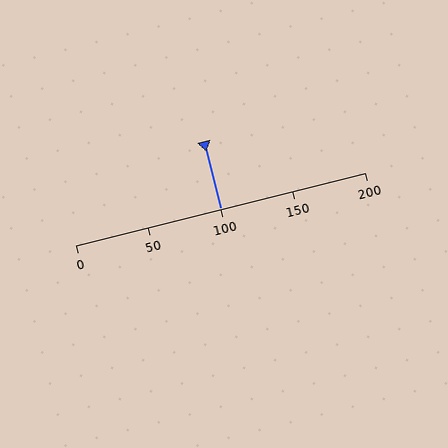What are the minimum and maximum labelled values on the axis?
The axis runs from 0 to 200.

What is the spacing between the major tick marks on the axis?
The major ticks are spaced 50 apart.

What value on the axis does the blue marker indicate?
The marker indicates approximately 100.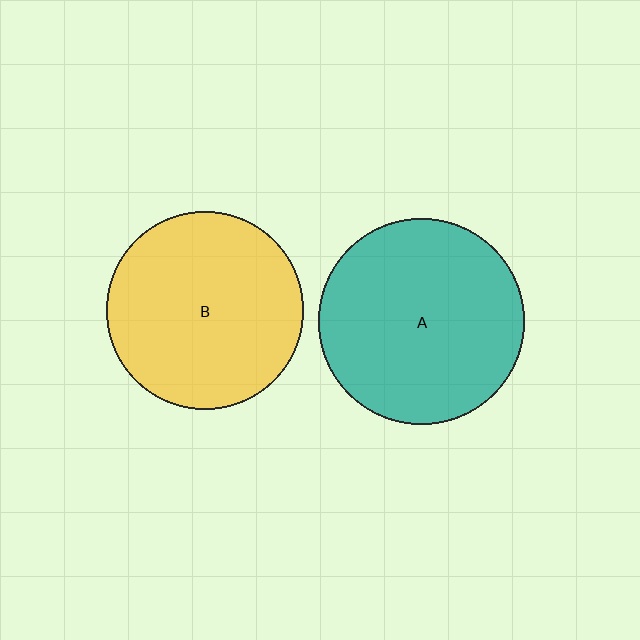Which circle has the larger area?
Circle A (teal).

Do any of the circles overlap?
No, none of the circles overlap.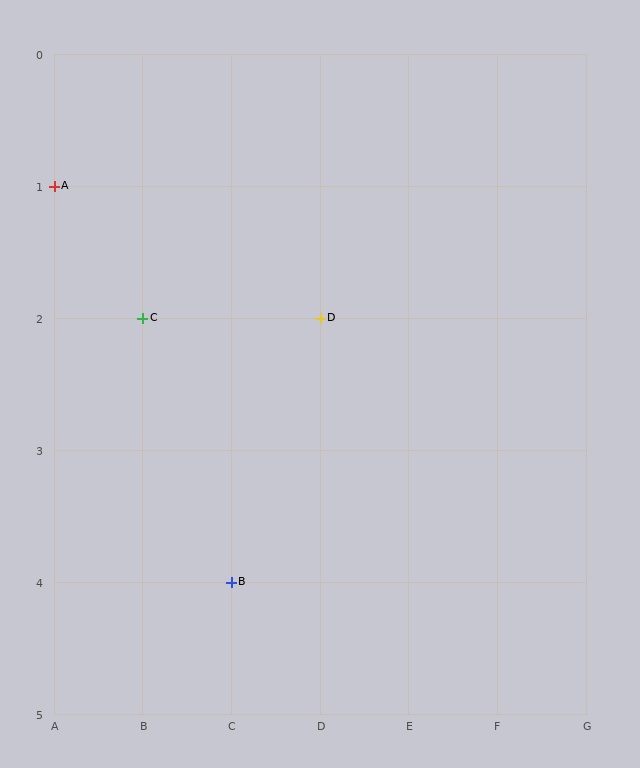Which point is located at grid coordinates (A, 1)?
Point A is at (A, 1).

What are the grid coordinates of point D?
Point D is at grid coordinates (D, 2).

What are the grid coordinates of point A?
Point A is at grid coordinates (A, 1).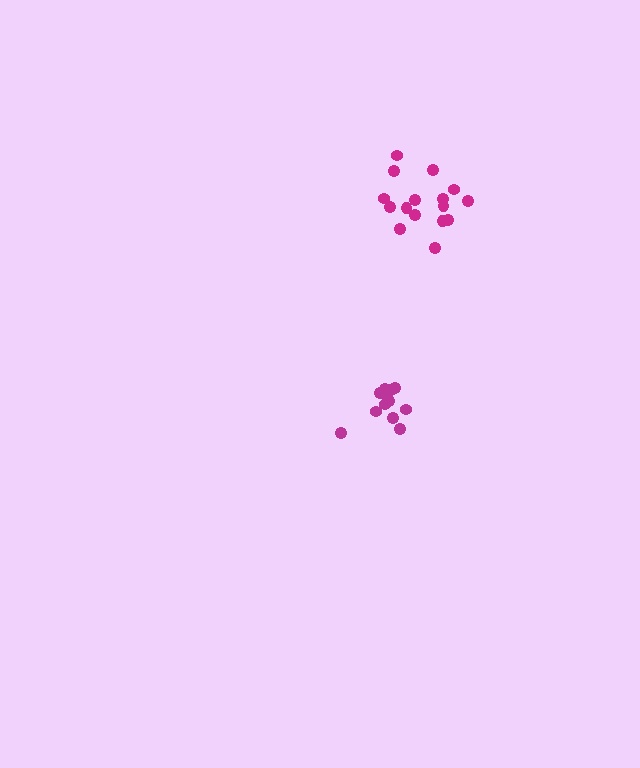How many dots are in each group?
Group 1: 12 dots, Group 2: 16 dots (28 total).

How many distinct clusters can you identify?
There are 2 distinct clusters.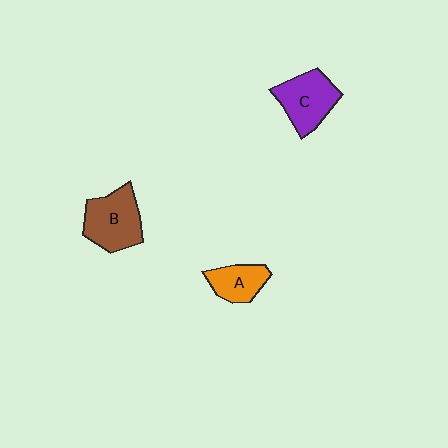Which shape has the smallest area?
Shape A (orange).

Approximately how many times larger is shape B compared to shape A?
Approximately 1.6 times.